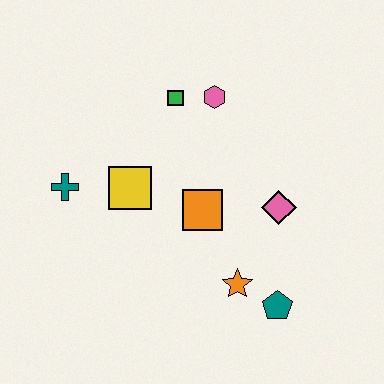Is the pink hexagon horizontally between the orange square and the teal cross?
No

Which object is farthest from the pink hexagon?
The teal pentagon is farthest from the pink hexagon.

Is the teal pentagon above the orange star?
No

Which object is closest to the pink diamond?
The orange square is closest to the pink diamond.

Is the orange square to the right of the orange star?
No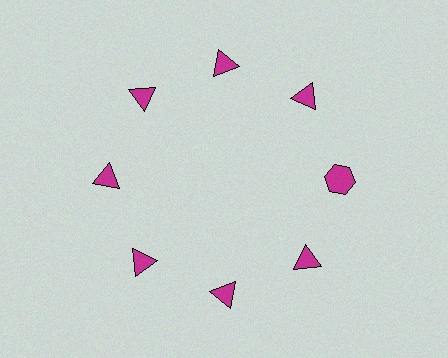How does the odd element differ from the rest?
It has a different shape: hexagon instead of triangle.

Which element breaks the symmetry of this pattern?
The magenta hexagon at roughly the 3 o'clock position breaks the symmetry. All other shapes are magenta triangles.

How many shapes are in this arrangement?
There are 8 shapes arranged in a ring pattern.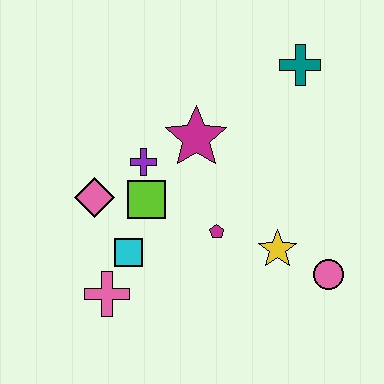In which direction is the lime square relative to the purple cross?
The lime square is below the purple cross.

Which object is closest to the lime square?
The purple cross is closest to the lime square.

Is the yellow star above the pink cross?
Yes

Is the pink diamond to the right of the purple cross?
No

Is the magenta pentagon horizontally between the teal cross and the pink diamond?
Yes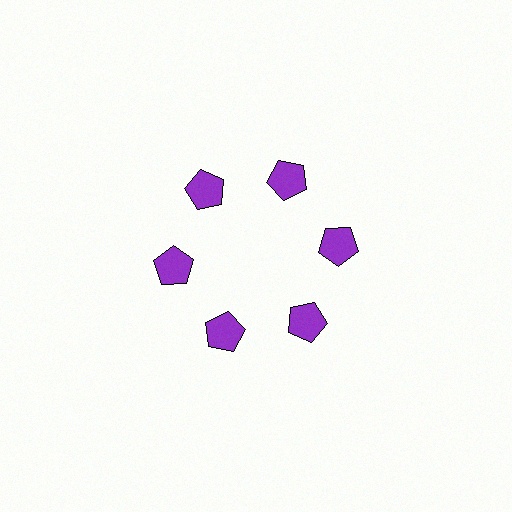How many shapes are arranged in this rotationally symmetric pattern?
There are 6 shapes, arranged in 6 groups of 1.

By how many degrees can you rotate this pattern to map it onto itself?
The pattern maps onto itself every 60 degrees of rotation.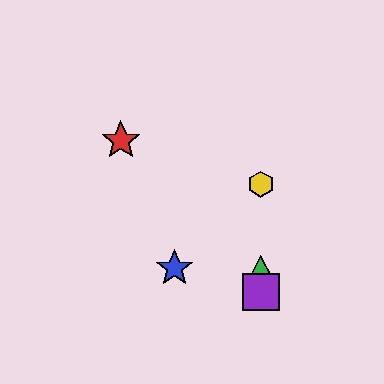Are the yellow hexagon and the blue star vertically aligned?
No, the yellow hexagon is at x≈261 and the blue star is at x≈174.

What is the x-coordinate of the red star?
The red star is at x≈121.